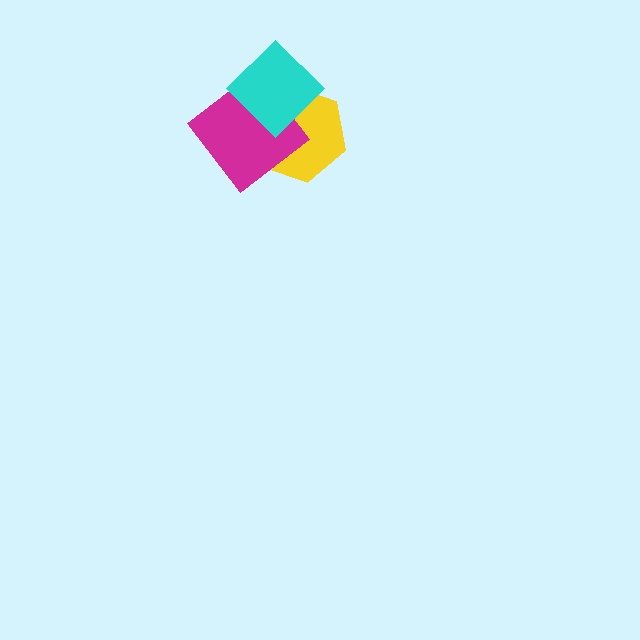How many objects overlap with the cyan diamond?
2 objects overlap with the cyan diamond.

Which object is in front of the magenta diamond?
The cyan diamond is in front of the magenta diamond.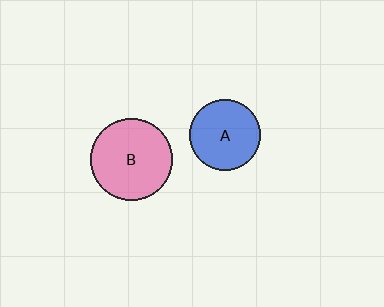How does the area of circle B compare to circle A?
Approximately 1.3 times.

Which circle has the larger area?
Circle B (pink).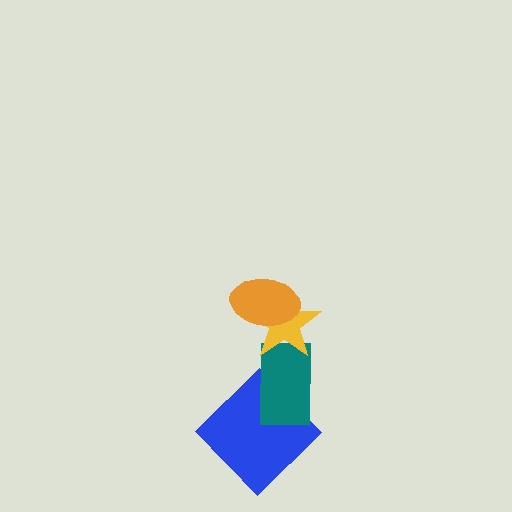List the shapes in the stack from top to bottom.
From top to bottom: the orange ellipse, the yellow star, the teal rectangle, the blue diamond.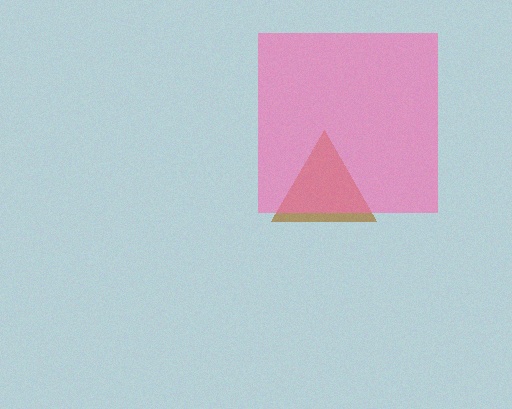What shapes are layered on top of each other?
The layered shapes are: a brown triangle, a pink square.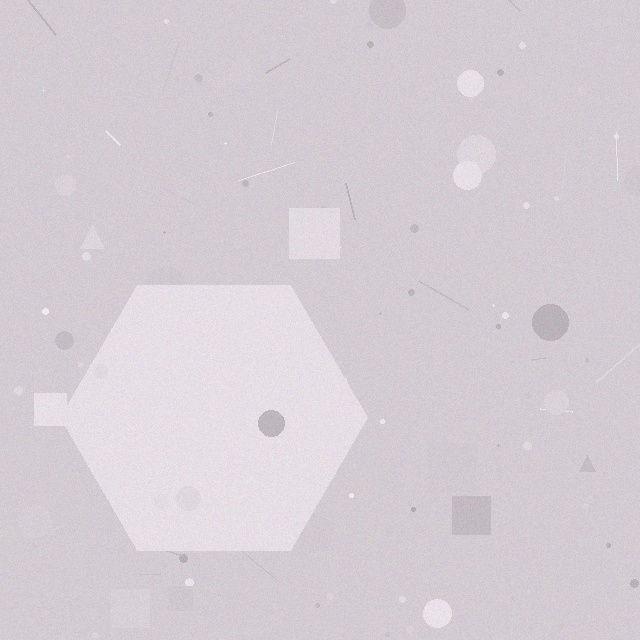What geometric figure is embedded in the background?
A hexagon is embedded in the background.